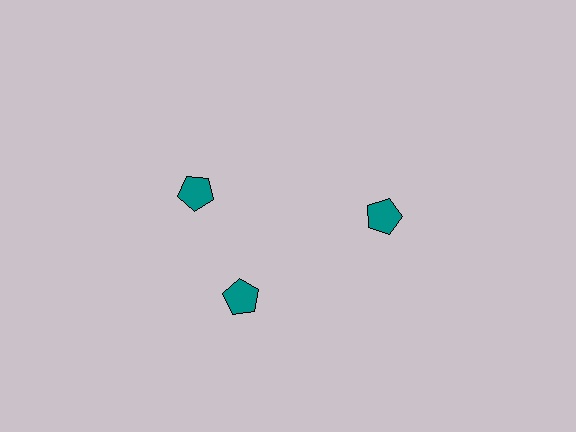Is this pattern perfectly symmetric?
No. The 3 teal pentagons are arranged in a ring, but one element near the 11 o'clock position is rotated out of alignment along the ring, breaking the 3-fold rotational symmetry.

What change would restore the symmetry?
The symmetry would be restored by rotating it back into even spacing with its neighbors so that all 3 pentagons sit at equal angles and equal distance from the center.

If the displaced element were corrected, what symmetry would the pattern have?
It would have 3-fold rotational symmetry — the pattern would map onto itself every 120 degrees.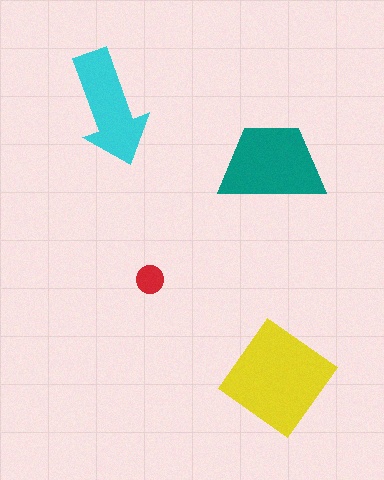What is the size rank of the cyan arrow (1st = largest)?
3rd.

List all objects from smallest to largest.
The red circle, the cyan arrow, the teal trapezoid, the yellow diamond.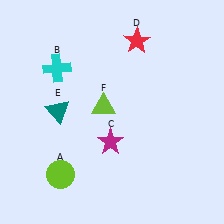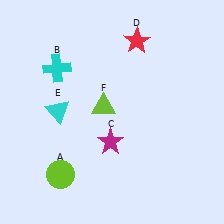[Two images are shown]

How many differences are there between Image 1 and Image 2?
There is 1 difference between the two images.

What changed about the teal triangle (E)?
In Image 1, E is teal. In Image 2, it changed to cyan.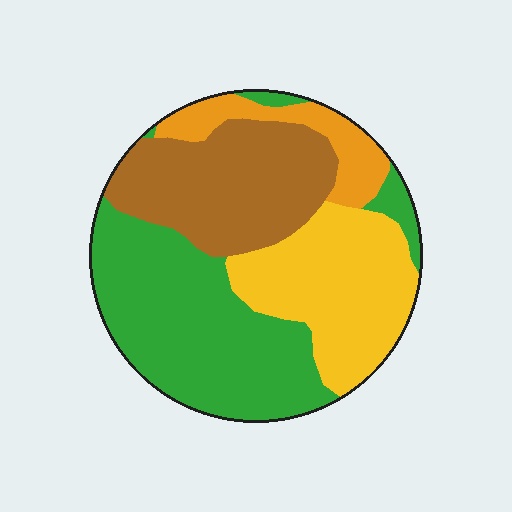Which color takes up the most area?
Green, at roughly 40%.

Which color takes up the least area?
Orange, at roughly 10%.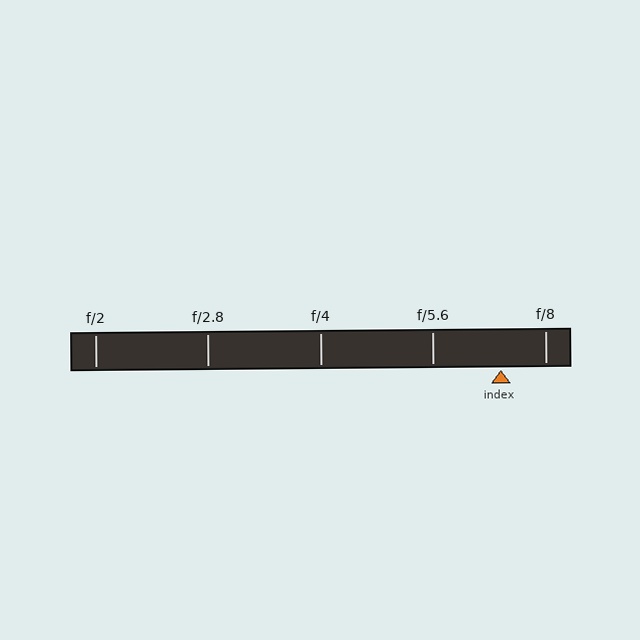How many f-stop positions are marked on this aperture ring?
There are 5 f-stop positions marked.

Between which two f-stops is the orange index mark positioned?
The index mark is between f/5.6 and f/8.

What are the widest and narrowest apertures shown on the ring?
The widest aperture shown is f/2 and the narrowest is f/8.